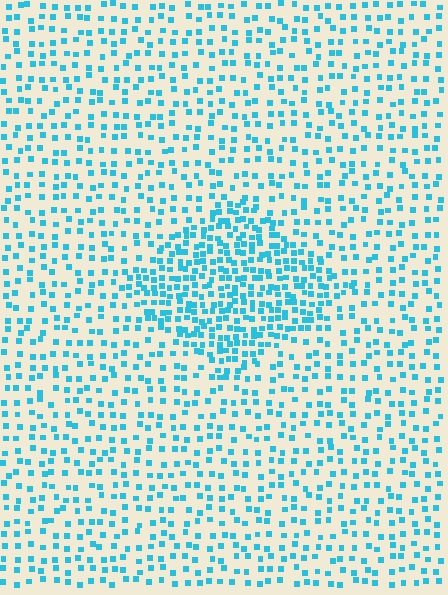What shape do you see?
I see a diamond.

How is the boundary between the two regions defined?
The boundary is defined by a change in element density (approximately 2.1x ratio). All elements are the same color, size, and shape.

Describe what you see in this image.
The image contains small cyan elements arranged at two different densities. A diamond-shaped region is visible where the elements are more densely packed than the surrounding area.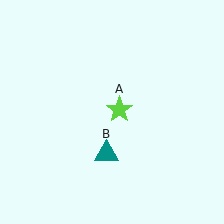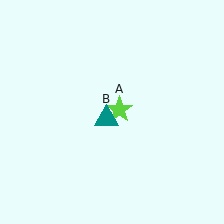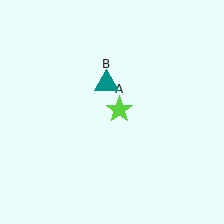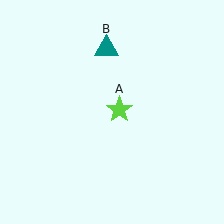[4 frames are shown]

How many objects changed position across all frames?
1 object changed position: teal triangle (object B).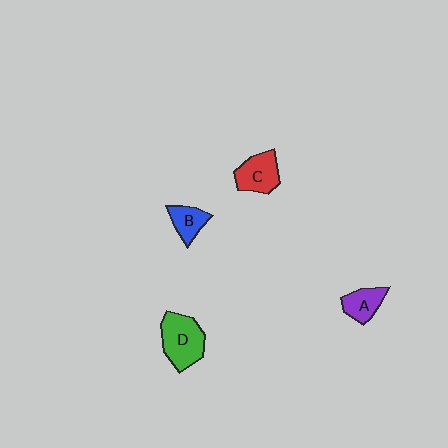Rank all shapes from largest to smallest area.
From largest to smallest: D (green), C (red), A (purple), B (blue).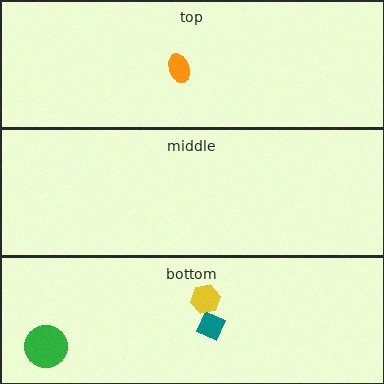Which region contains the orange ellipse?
The top region.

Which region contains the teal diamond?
The bottom region.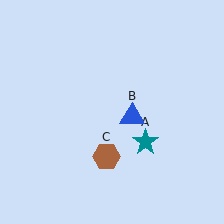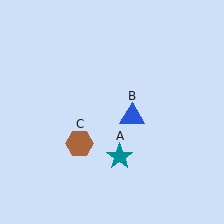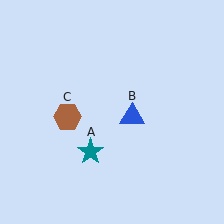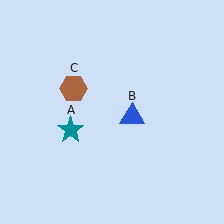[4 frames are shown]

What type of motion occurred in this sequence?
The teal star (object A), brown hexagon (object C) rotated clockwise around the center of the scene.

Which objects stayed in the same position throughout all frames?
Blue triangle (object B) remained stationary.